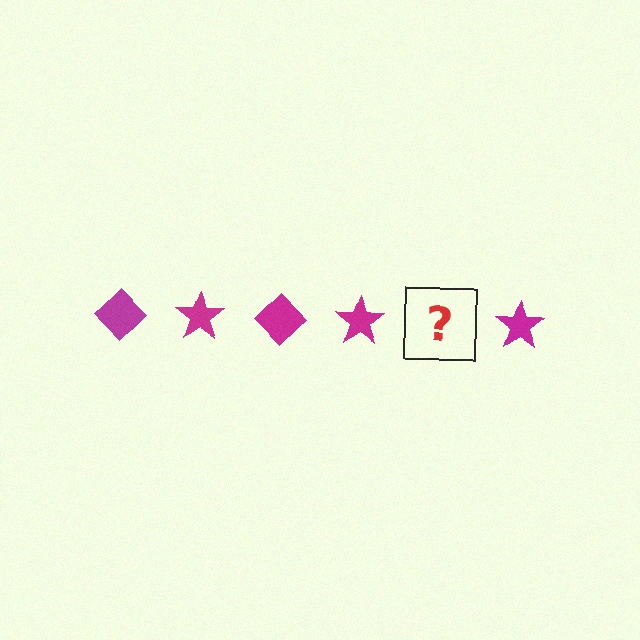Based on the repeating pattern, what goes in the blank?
The blank should be a magenta diamond.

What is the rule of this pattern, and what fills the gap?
The rule is that the pattern cycles through diamond, star shapes in magenta. The gap should be filled with a magenta diamond.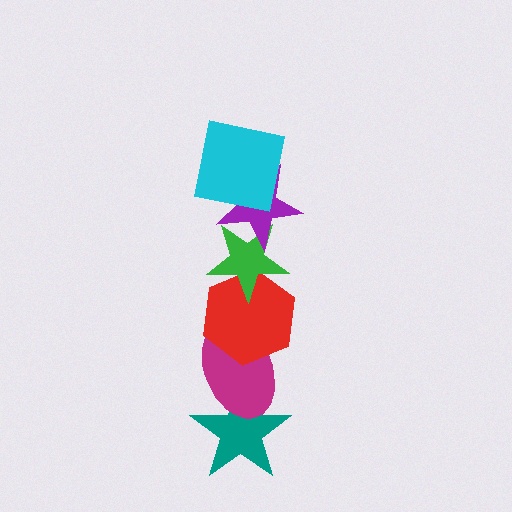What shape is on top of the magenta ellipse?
The red hexagon is on top of the magenta ellipse.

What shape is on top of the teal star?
The magenta ellipse is on top of the teal star.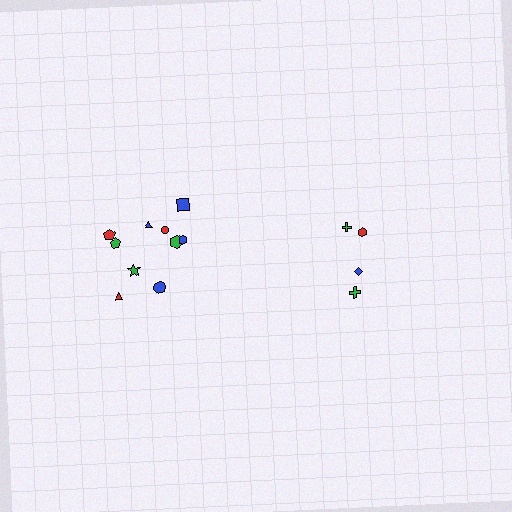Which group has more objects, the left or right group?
The left group.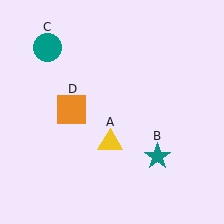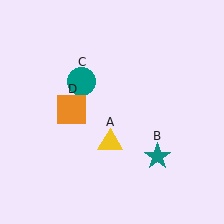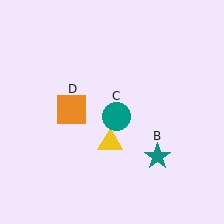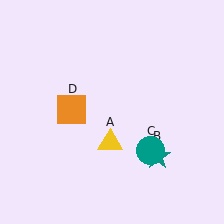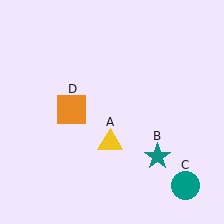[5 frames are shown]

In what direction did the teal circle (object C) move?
The teal circle (object C) moved down and to the right.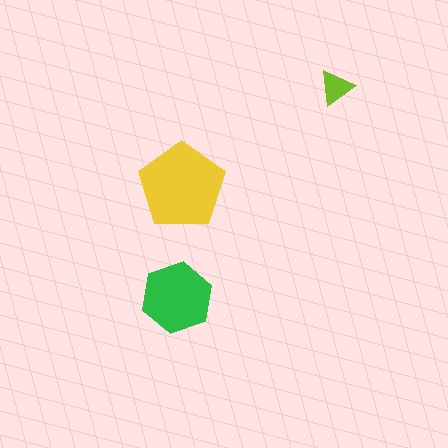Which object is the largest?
The yellow pentagon.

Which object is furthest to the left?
The green hexagon is leftmost.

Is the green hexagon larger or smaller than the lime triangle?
Larger.